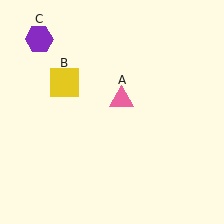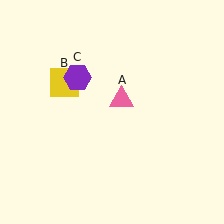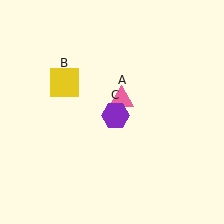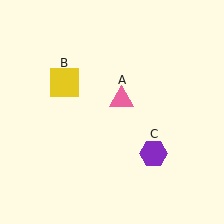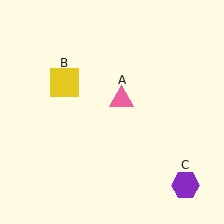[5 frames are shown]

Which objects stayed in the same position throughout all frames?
Pink triangle (object A) and yellow square (object B) remained stationary.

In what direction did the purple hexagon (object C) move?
The purple hexagon (object C) moved down and to the right.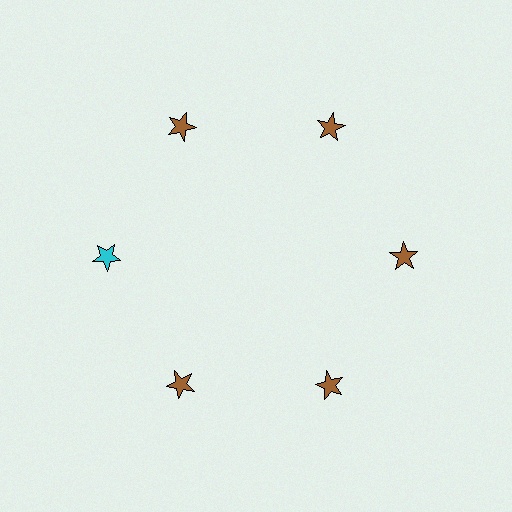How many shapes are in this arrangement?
There are 6 shapes arranged in a ring pattern.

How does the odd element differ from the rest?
It has a different color: cyan instead of brown.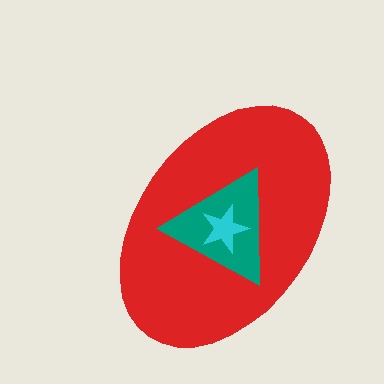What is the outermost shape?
The red ellipse.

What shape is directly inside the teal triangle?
The cyan star.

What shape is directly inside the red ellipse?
The teal triangle.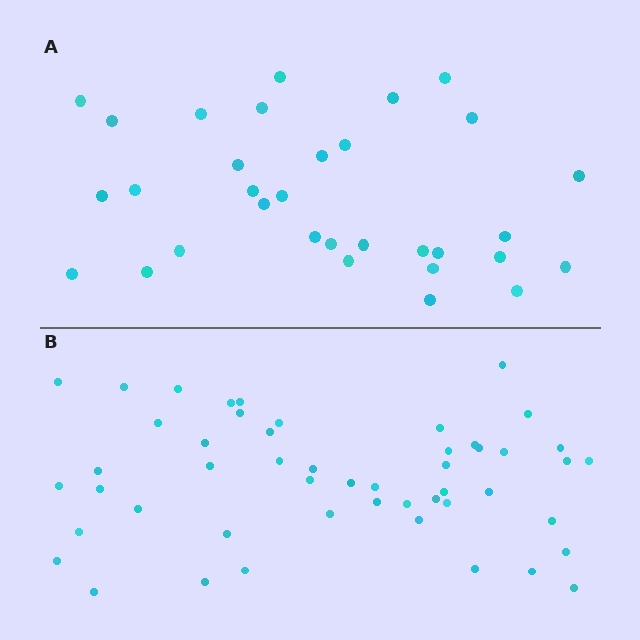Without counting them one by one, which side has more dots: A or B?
Region B (the bottom region) has more dots.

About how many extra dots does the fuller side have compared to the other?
Region B has approximately 20 more dots than region A.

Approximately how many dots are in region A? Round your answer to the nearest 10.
About 30 dots. (The exact count is 32, which rounds to 30.)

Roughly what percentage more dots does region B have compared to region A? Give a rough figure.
About 55% more.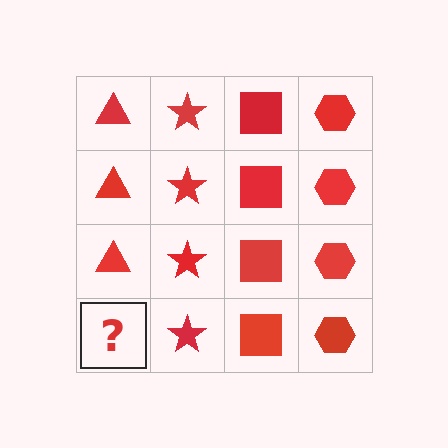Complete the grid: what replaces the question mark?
The question mark should be replaced with a red triangle.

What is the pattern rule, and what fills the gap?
The rule is that each column has a consistent shape. The gap should be filled with a red triangle.